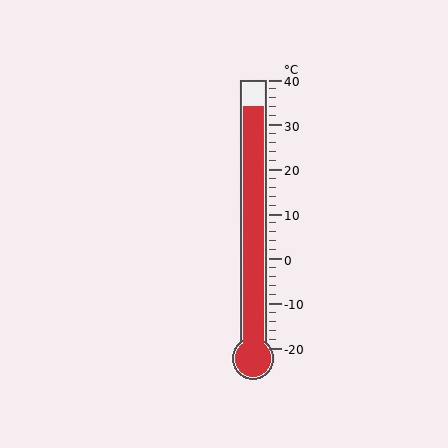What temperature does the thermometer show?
The thermometer shows approximately 34°C.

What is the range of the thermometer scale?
The thermometer scale ranges from -20°C to 40°C.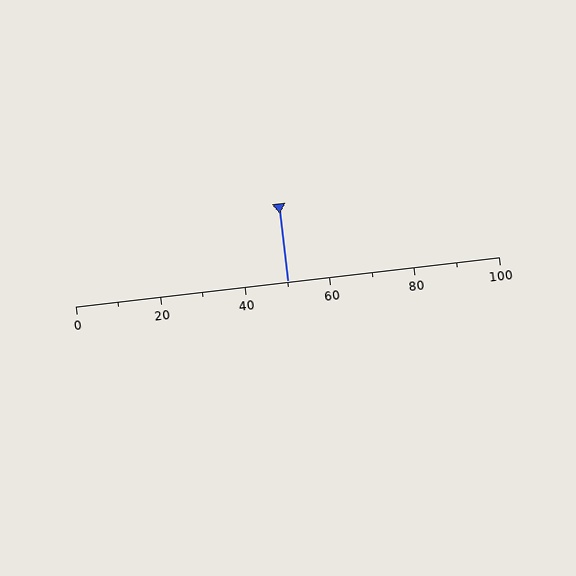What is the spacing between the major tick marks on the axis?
The major ticks are spaced 20 apart.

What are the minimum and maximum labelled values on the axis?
The axis runs from 0 to 100.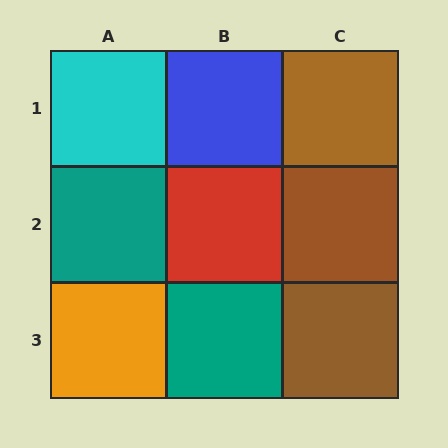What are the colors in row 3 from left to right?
Orange, teal, brown.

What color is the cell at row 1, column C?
Brown.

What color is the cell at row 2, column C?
Brown.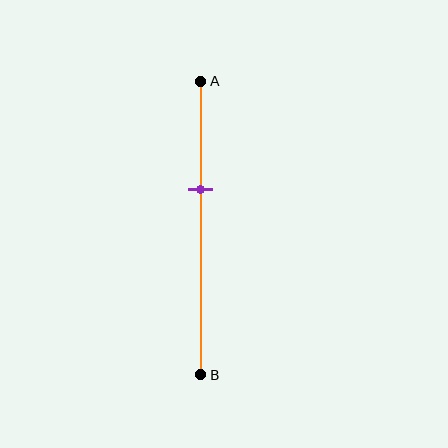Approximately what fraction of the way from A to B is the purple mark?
The purple mark is approximately 35% of the way from A to B.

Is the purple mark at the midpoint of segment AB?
No, the mark is at about 35% from A, not at the 50% midpoint.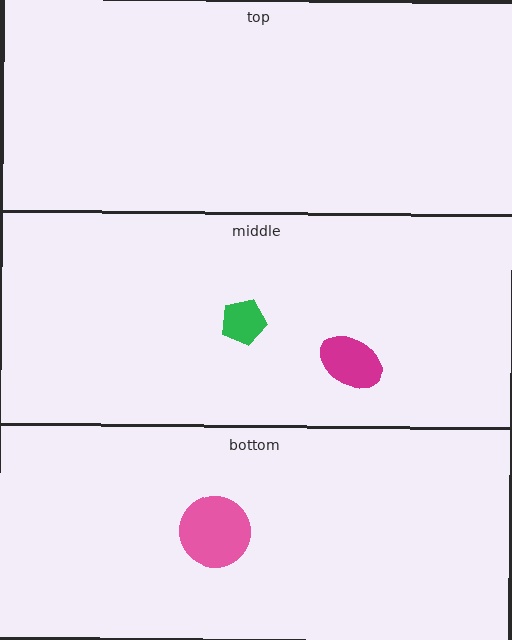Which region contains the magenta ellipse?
The middle region.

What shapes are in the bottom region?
The pink circle.